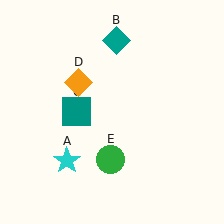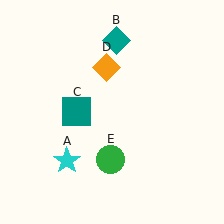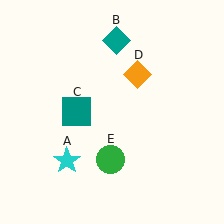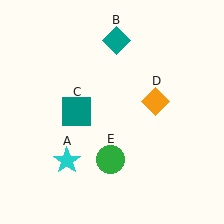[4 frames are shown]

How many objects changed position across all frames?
1 object changed position: orange diamond (object D).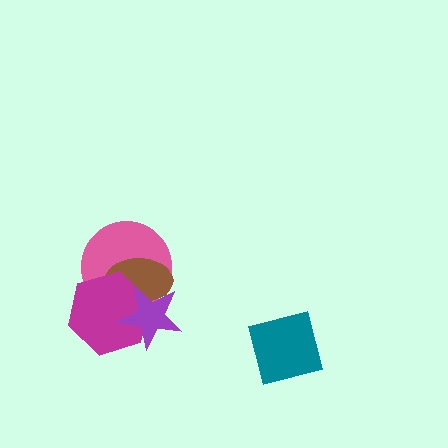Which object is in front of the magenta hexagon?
The purple star is in front of the magenta hexagon.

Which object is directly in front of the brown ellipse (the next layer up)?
The magenta hexagon is directly in front of the brown ellipse.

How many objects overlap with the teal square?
0 objects overlap with the teal square.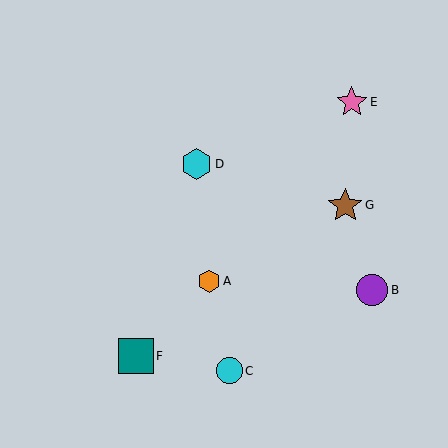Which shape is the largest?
The teal square (labeled F) is the largest.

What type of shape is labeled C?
Shape C is a cyan circle.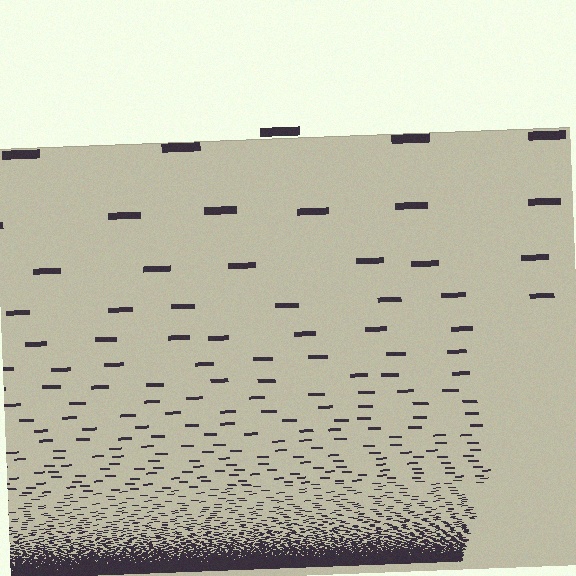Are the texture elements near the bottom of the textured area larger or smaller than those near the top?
Smaller. The gradient is inverted — elements near the bottom are smaller and denser.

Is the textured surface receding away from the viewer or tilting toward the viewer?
The surface appears to tilt toward the viewer. Texture elements get larger and sparser toward the top.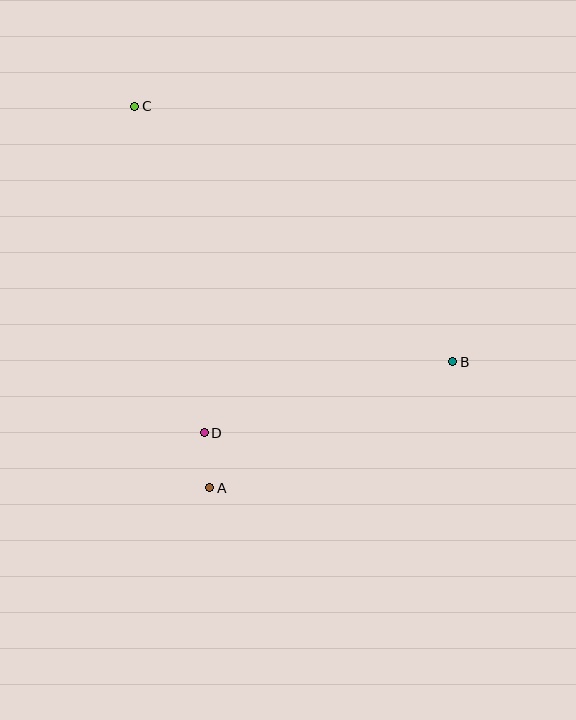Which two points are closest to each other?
Points A and D are closest to each other.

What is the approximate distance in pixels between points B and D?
The distance between B and D is approximately 259 pixels.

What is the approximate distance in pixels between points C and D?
The distance between C and D is approximately 334 pixels.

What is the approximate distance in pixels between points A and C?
The distance between A and C is approximately 389 pixels.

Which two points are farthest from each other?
Points B and C are farthest from each other.